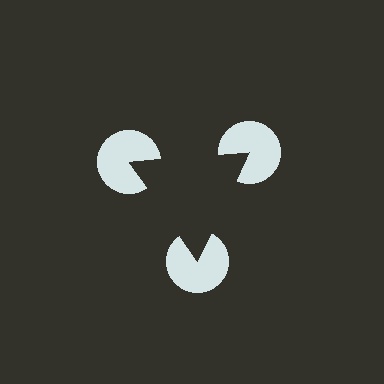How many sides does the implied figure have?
3 sides.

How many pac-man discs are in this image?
There are 3 — one at each vertex of the illusory triangle.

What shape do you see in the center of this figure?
An illusory triangle — its edges are inferred from the aligned wedge cuts in the pac-man discs, not physically drawn.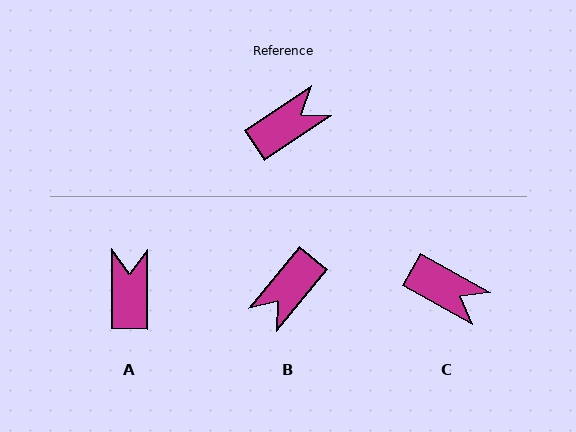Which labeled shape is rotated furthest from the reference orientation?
B, about 164 degrees away.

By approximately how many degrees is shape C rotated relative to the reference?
Approximately 63 degrees clockwise.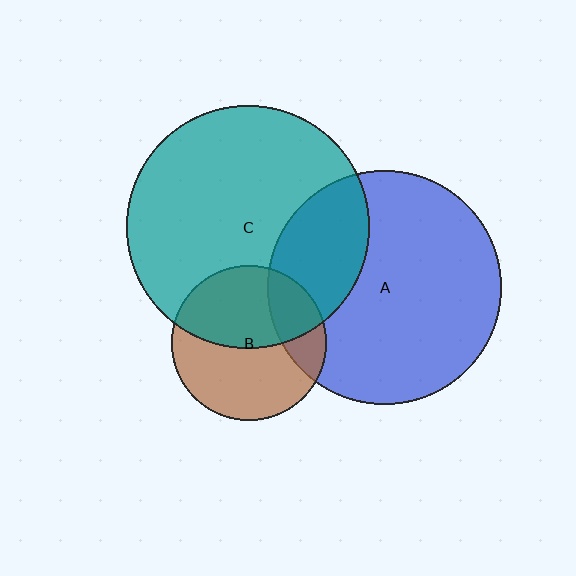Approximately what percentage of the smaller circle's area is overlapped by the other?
Approximately 45%.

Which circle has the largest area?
Circle C (teal).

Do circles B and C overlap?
Yes.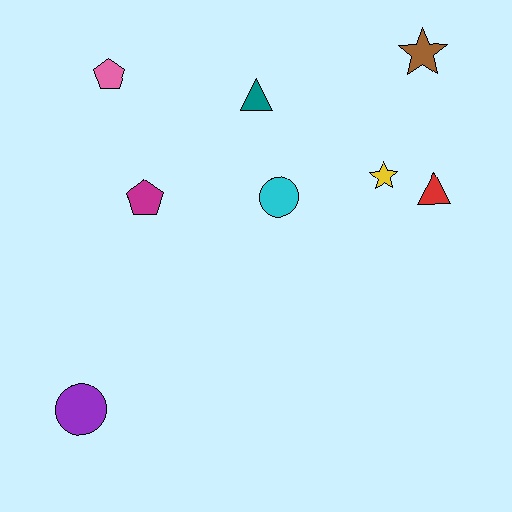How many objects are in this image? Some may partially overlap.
There are 8 objects.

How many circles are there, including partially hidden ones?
There are 2 circles.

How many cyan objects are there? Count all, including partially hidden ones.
There is 1 cyan object.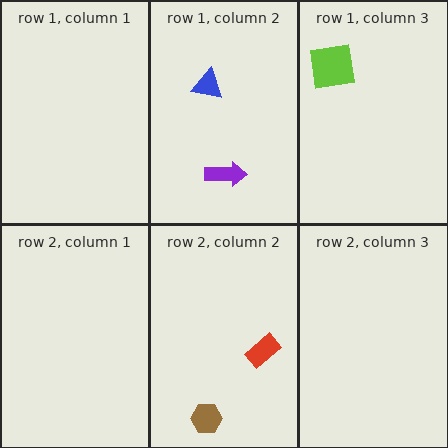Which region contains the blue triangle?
The row 1, column 2 region.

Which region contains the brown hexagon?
The row 2, column 2 region.